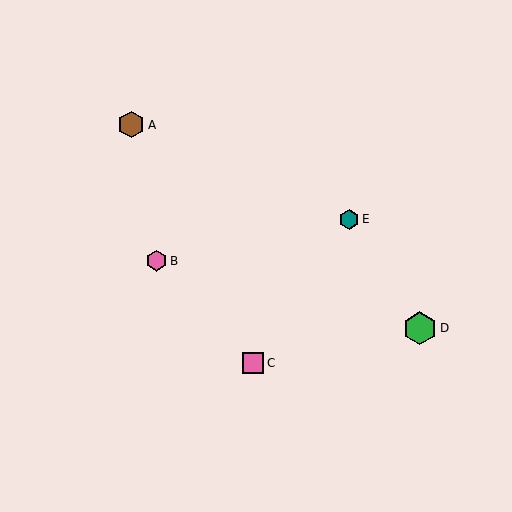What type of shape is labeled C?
Shape C is a pink square.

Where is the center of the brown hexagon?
The center of the brown hexagon is at (131, 125).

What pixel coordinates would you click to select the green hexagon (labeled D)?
Click at (420, 328) to select the green hexagon D.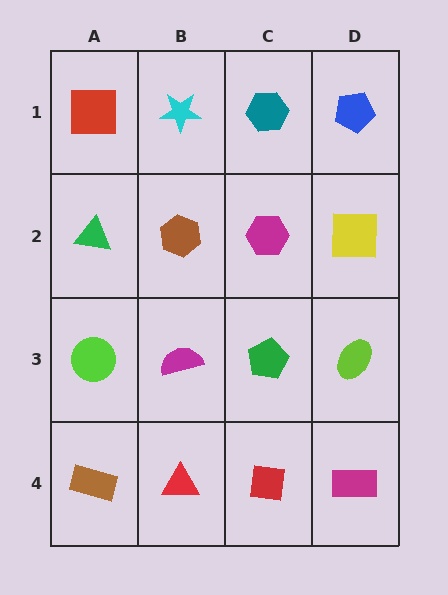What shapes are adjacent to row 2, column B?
A cyan star (row 1, column B), a magenta semicircle (row 3, column B), a green triangle (row 2, column A), a magenta hexagon (row 2, column C).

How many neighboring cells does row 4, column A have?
2.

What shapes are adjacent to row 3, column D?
A yellow square (row 2, column D), a magenta rectangle (row 4, column D), a green pentagon (row 3, column C).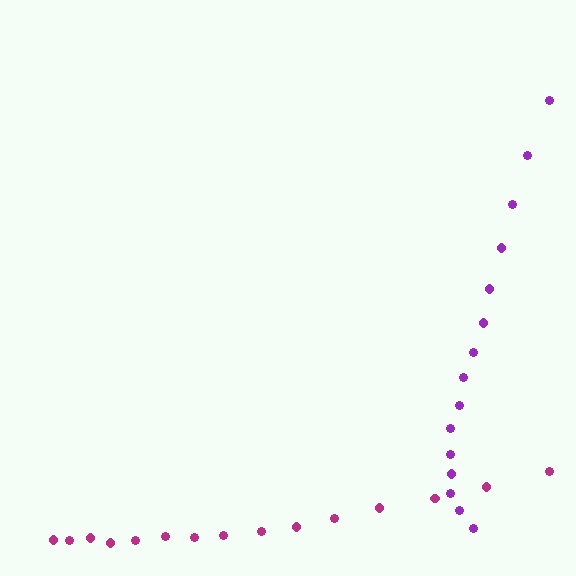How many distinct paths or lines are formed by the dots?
There are 2 distinct paths.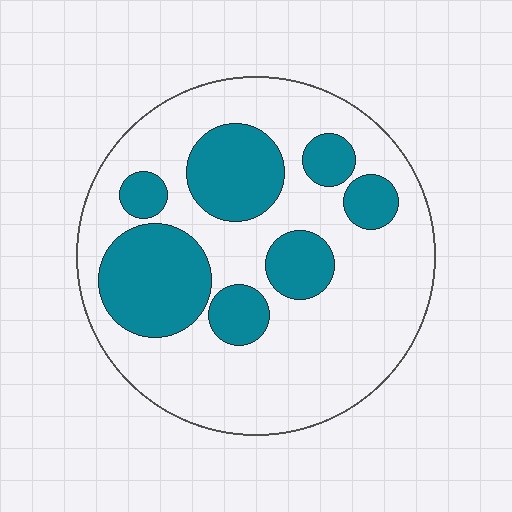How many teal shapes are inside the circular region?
7.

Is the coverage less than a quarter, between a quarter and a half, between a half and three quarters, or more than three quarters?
Between a quarter and a half.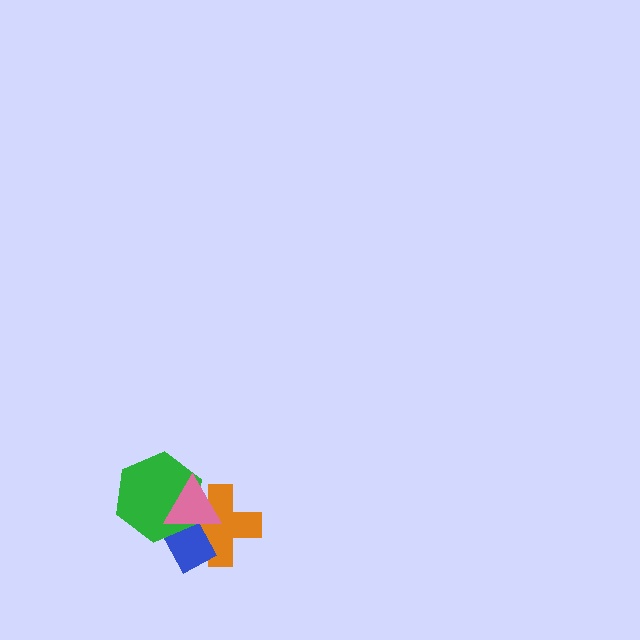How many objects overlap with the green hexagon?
3 objects overlap with the green hexagon.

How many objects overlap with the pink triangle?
3 objects overlap with the pink triangle.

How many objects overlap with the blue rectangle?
3 objects overlap with the blue rectangle.